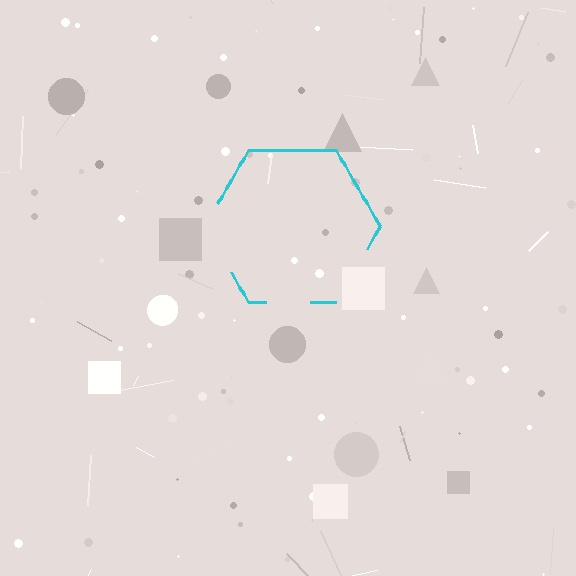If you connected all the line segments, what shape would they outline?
They would outline a hexagon.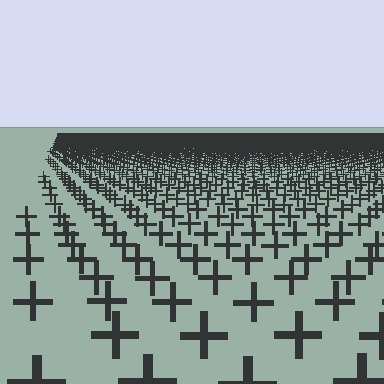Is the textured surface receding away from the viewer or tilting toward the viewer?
The surface is receding away from the viewer. Texture elements get smaller and denser toward the top.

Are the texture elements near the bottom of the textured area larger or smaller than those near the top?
Larger. Near the bottom, elements are closer to the viewer and appear at a bigger on-screen size.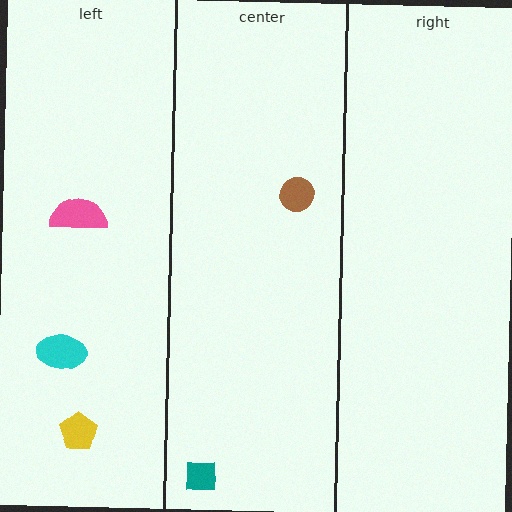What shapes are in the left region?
The pink semicircle, the cyan ellipse, the yellow pentagon.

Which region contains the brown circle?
The center region.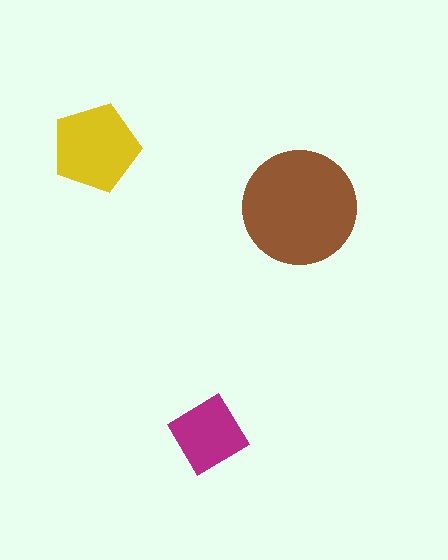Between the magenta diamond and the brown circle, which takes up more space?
The brown circle.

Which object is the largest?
The brown circle.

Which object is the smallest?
The magenta diamond.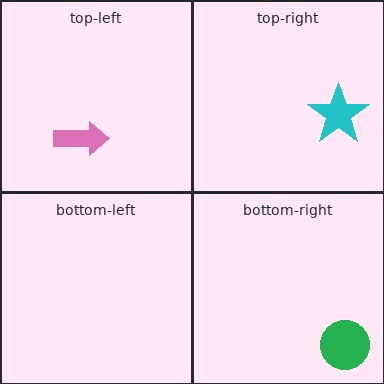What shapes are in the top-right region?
The cyan star.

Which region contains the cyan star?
The top-right region.